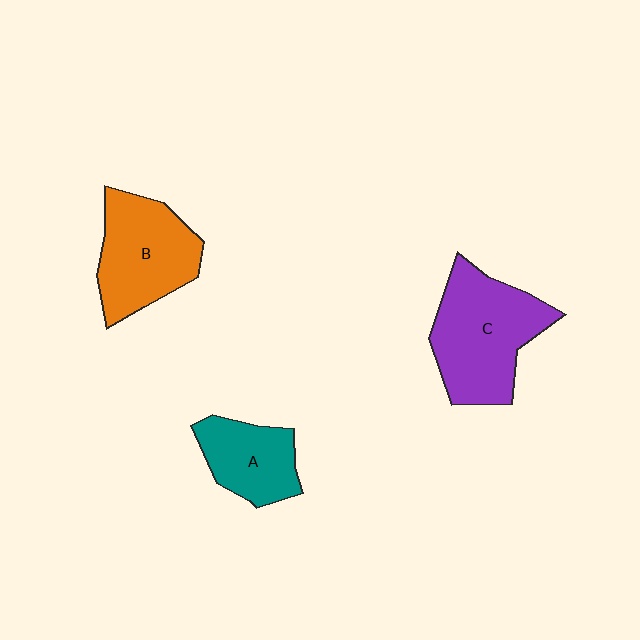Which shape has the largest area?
Shape C (purple).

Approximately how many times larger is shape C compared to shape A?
Approximately 1.7 times.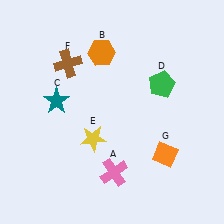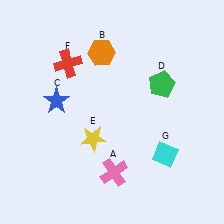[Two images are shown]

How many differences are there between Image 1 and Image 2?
There are 3 differences between the two images.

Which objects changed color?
C changed from teal to blue. F changed from brown to red. G changed from orange to cyan.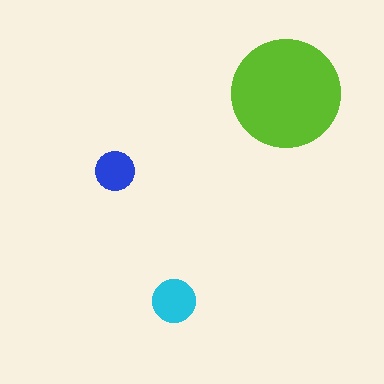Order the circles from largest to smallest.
the lime one, the cyan one, the blue one.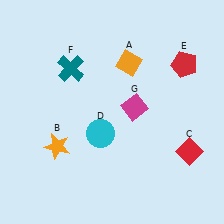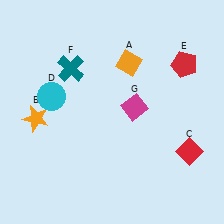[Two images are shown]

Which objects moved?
The objects that moved are: the orange star (B), the cyan circle (D).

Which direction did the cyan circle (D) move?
The cyan circle (D) moved left.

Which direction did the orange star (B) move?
The orange star (B) moved up.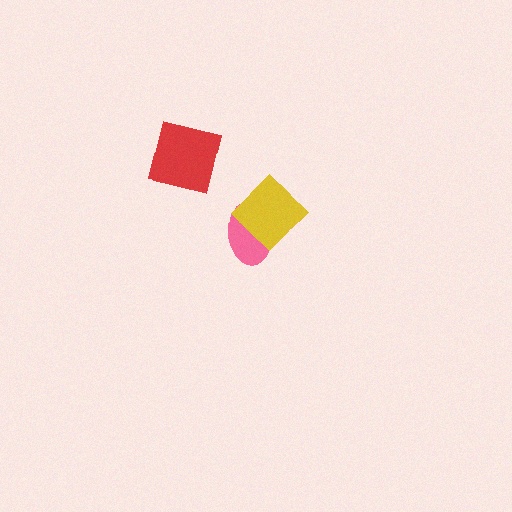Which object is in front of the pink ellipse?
The yellow diamond is in front of the pink ellipse.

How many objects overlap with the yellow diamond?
1 object overlaps with the yellow diamond.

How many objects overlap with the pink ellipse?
1 object overlaps with the pink ellipse.